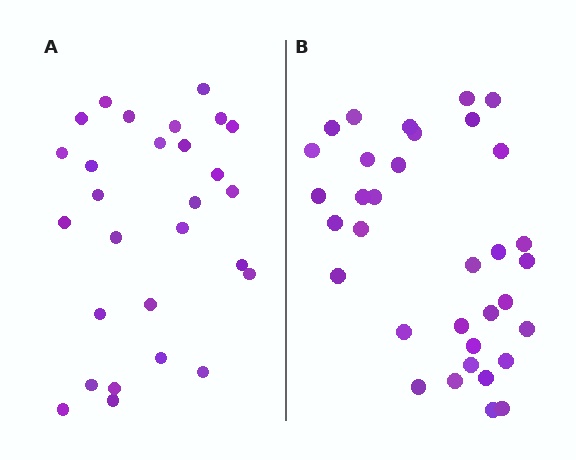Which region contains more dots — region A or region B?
Region B (the right region) has more dots.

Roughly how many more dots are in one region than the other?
Region B has about 6 more dots than region A.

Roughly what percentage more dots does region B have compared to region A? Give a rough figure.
About 20% more.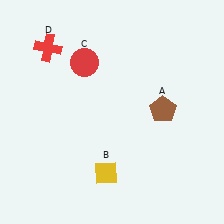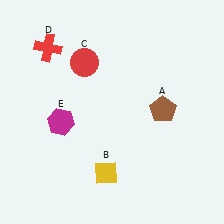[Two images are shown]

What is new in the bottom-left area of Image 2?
A magenta hexagon (E) was added in the bottom-left area of Image 2.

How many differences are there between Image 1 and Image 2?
There is 1 difference between the two images.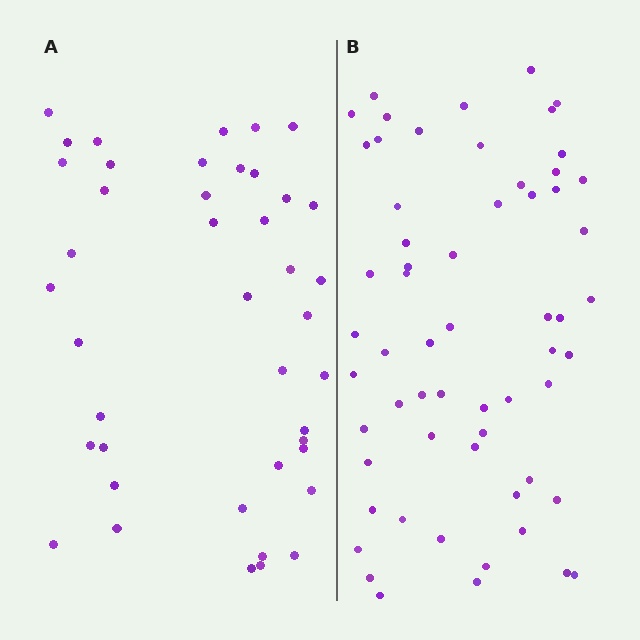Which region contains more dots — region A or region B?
Region B (the right region) has more dots.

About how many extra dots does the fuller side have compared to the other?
Region B has approximately 20 more dots than region A.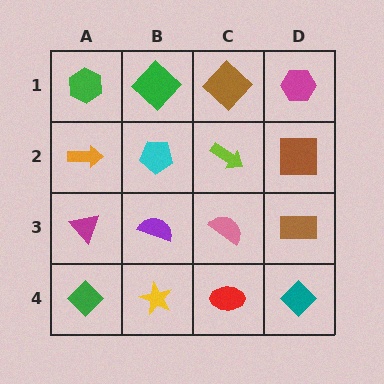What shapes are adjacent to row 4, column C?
A pink semicircle (row 3, column C), a yellow star (row 4, column B), a teal diamond (row 4, column D).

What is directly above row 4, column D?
A brown rectangle.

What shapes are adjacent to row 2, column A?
A green hexagon (row 1, column A), a magenta triangle (row 3, column A), a cyan pentagon (row 2, column B).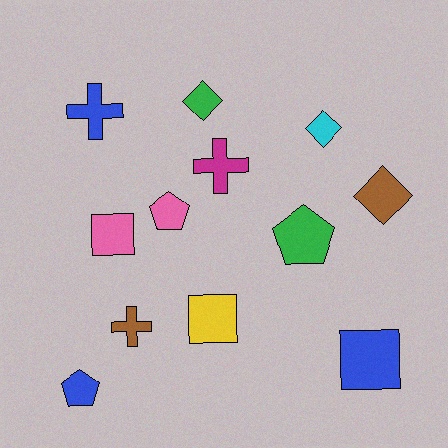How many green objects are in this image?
There are 2 green objects.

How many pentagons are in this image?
There are 3 pentagons.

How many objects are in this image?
There are 12 objects.